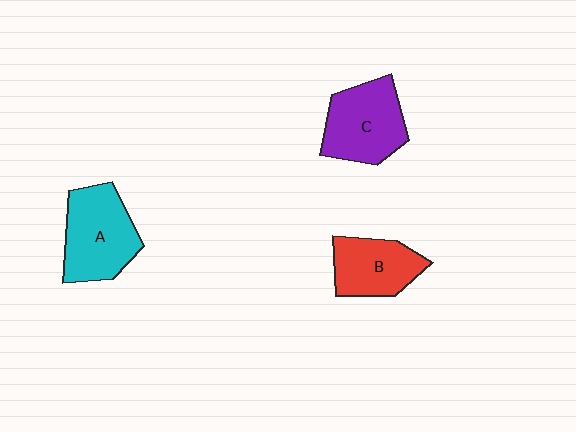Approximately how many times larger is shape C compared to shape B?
Approximately 1.2 times.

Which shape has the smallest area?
Shape B (red).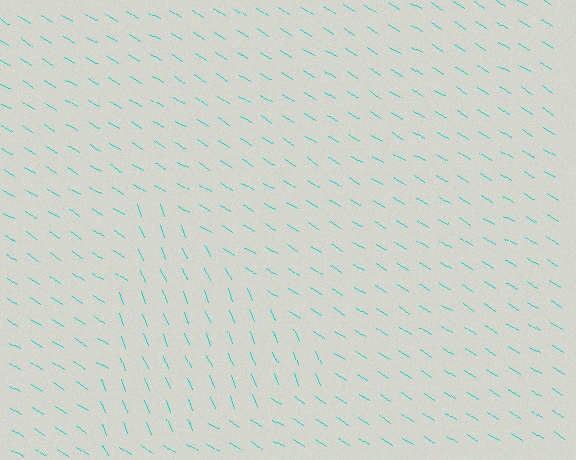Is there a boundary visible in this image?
Yes, there is a texture boundary formed by a change in line orientation.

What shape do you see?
I see a triangle.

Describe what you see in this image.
The image is filled with small cyan line segments. A triangle region in the image has lines oriented differently from the surrounding lines, creating a visible texture boundary.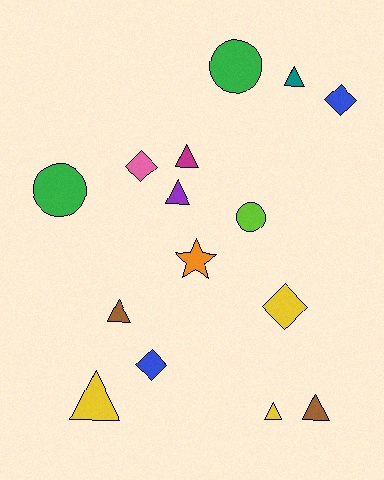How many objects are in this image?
There are 15 objects.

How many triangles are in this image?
There are 7 triangles.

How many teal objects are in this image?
There is 1 teal object.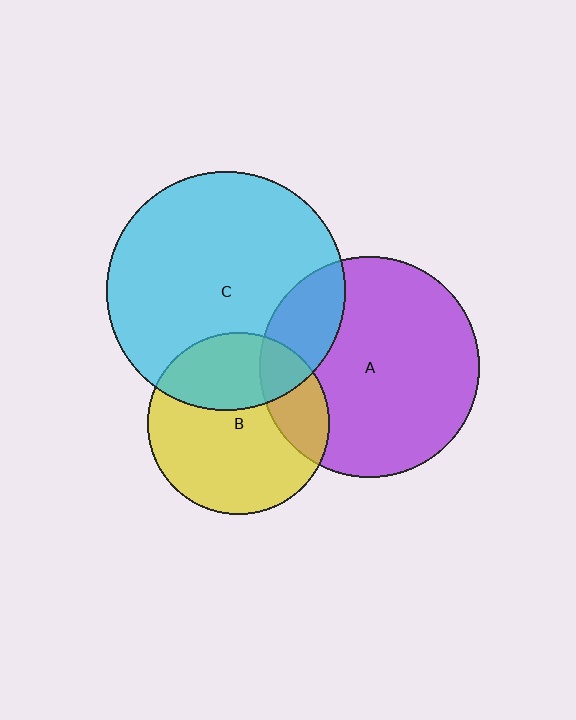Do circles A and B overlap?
Yes.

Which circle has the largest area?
Circle C (cyan).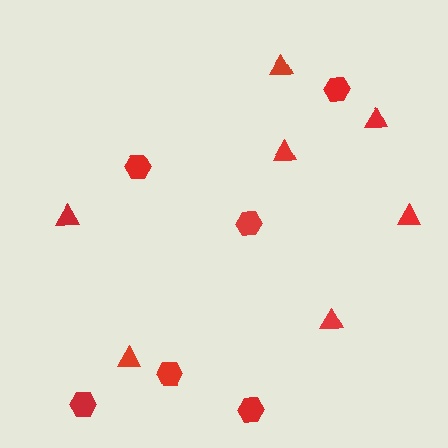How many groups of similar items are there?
There are 2 groups: one group of triangles (7) and one group of hexagons (6).